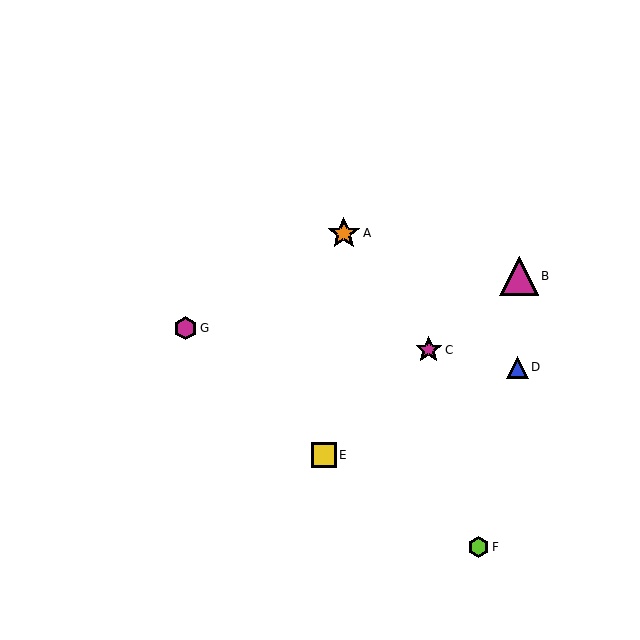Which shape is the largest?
The magenta triangle (labeled B) is the largest.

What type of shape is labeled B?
Shape B is a magenta triangle.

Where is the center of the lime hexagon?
The center of the lime hexagon is at (479, 547).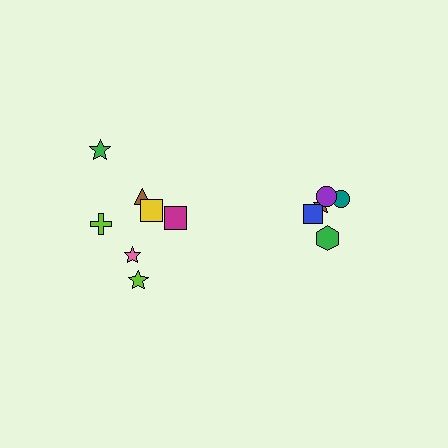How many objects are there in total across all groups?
There are 12 objects.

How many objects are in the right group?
There are 5 objects.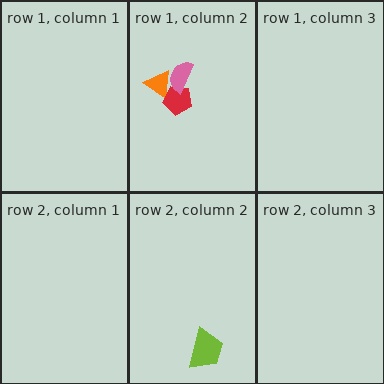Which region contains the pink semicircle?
The row 1, column 2 region.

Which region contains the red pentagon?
The row 1, column 2 region.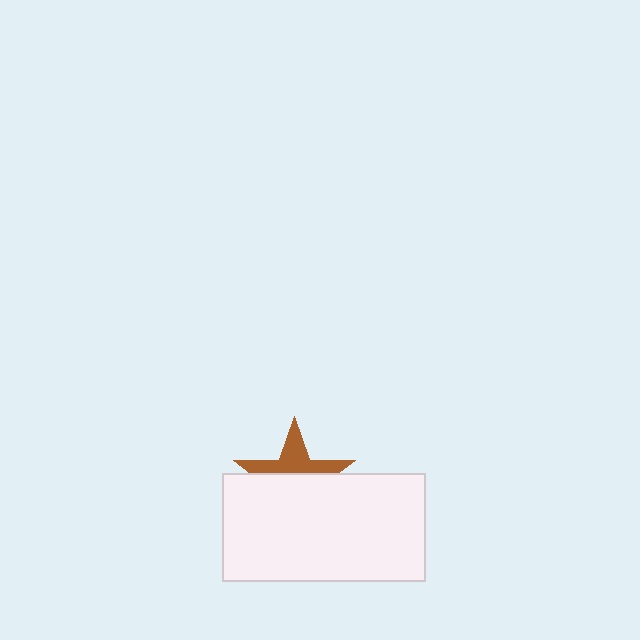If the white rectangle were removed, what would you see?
You would see the complete brown star.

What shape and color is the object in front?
The object in front is a white rectangle.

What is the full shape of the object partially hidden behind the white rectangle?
The partially hidden object is a brown star.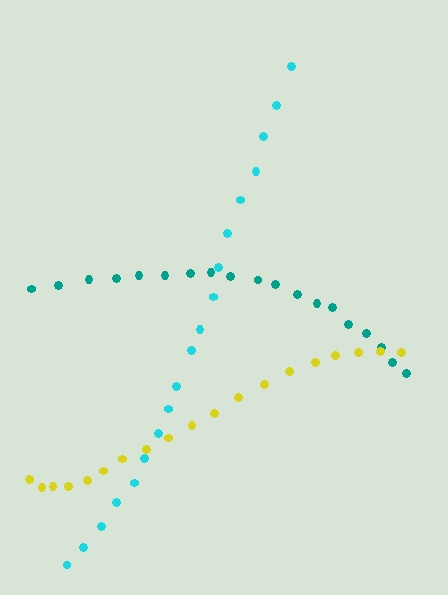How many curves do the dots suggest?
There are 3 distinct paths.